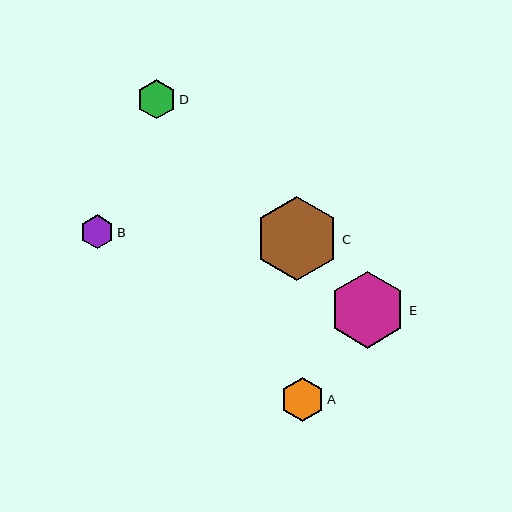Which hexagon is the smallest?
Hexagon B is the smallest with a size of approximately 34 pixels.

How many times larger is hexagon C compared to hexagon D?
Hexagon C is approximately 2.2 times the size of hexagon D.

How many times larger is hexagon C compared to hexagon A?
Hexagon C is approximately 1.9 times the size of hexagon A.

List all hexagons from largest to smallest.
From largest to smallest: C, E, A, D, B.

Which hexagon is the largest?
Hexagon C is the largest with a size of approximately 84 pixels.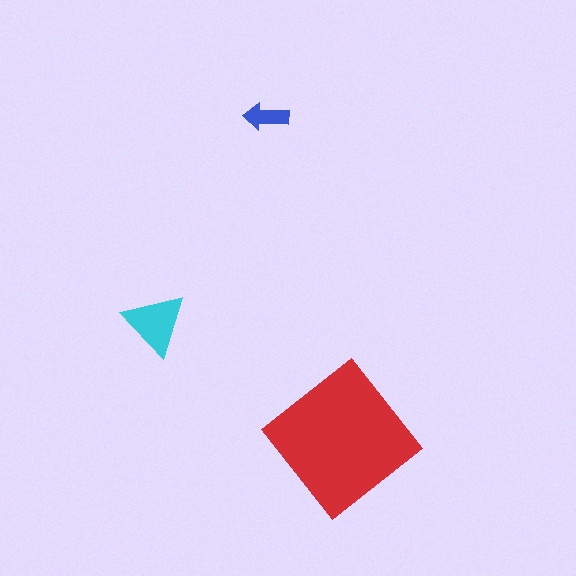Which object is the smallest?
The blue arrow.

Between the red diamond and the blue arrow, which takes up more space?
The red diamond.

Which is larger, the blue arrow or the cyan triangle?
The cyan triangle.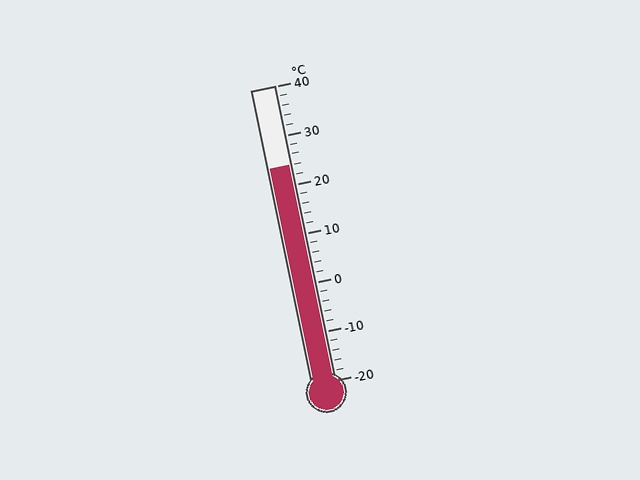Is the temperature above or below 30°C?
The temperature is below 30°C.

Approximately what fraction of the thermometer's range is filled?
The thermometer is filled to approximately 75% of its range.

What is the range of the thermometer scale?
The thermometer scale ranges from -20°C to 40°C.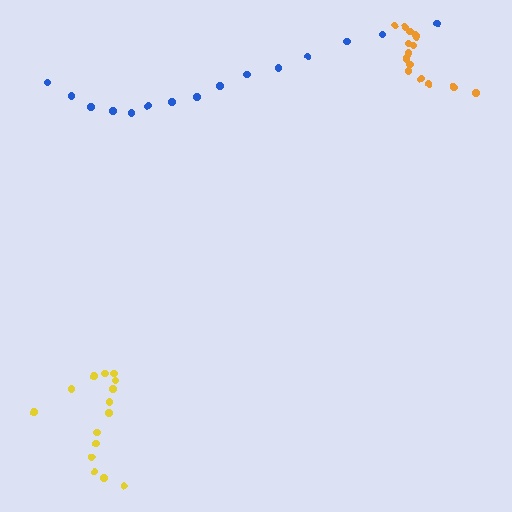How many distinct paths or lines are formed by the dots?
There are 3 distinct paths.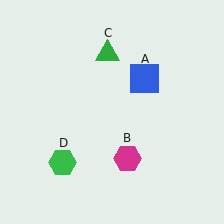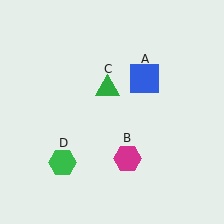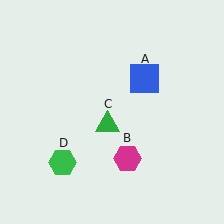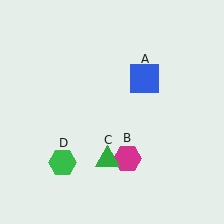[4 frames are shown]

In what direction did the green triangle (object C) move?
The green triangle (object C) moved down.